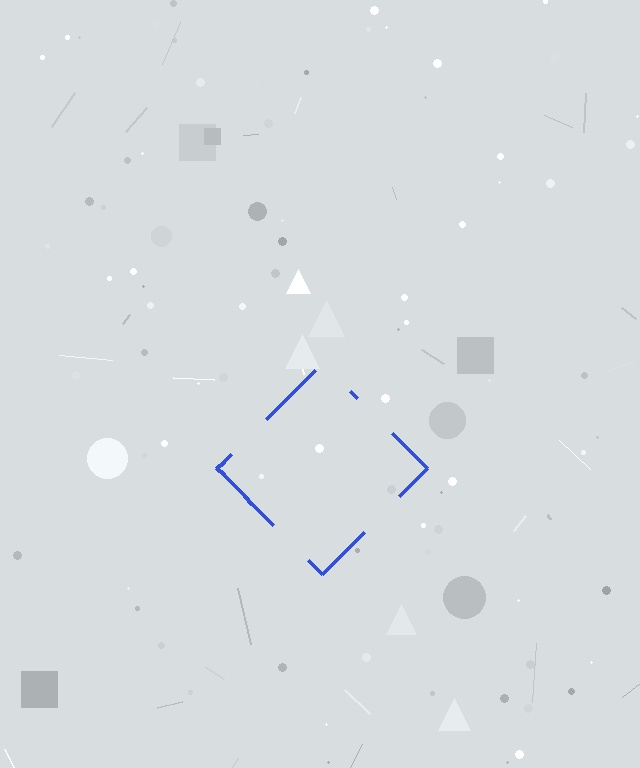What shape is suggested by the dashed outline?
The dashed outline suggests a diamond.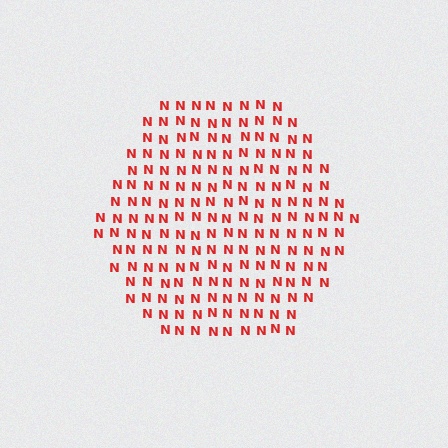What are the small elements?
The small elements are letter N's.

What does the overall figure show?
The overall figure shows a hexagon.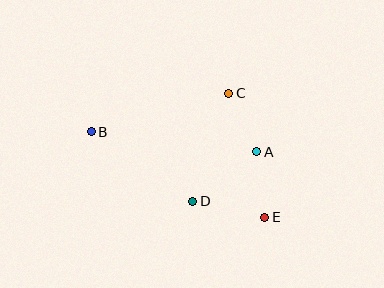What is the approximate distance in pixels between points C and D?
The distance between C and D is approximately 114 pixels.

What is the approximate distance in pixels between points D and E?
The distance between D and E is approximately 74 pixels.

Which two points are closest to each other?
Points A and C are closest to each other.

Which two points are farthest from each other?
Points B and E are farthest from each other.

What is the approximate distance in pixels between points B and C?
The distance between B and C is approximately 143 pixels.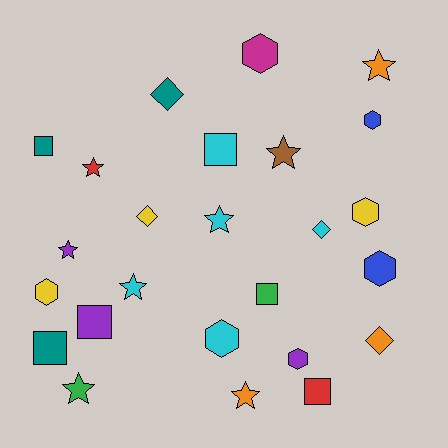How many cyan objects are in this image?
There are 5 cyan objects.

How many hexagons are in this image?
There are 7 hexagons.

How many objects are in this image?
There are 25 objects.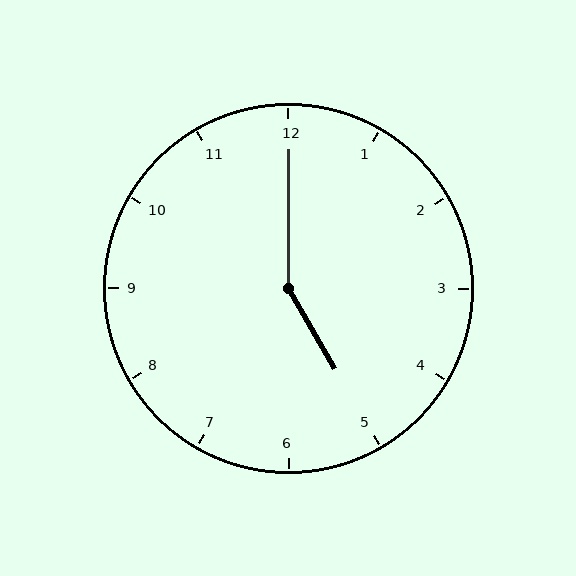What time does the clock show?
5:00.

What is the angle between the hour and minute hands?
Approximately 150 degrees.